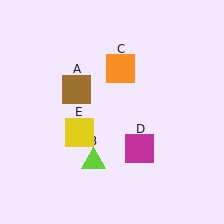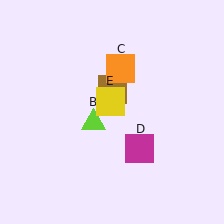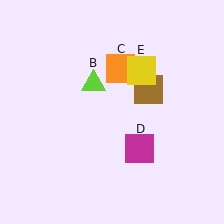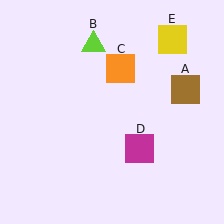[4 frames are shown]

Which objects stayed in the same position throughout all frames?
Orange square (object C) and magenta square (object D) remained stationary.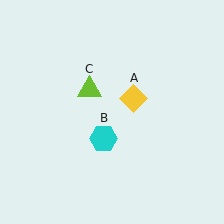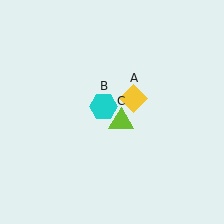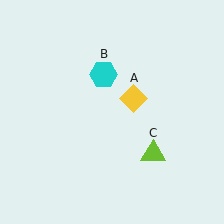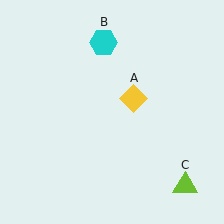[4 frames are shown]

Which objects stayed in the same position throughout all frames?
Yellow diamond (object A) remained stationary.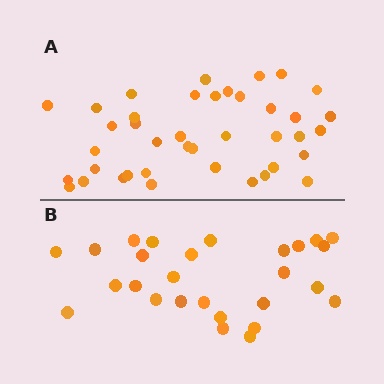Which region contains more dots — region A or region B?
Region A (the top region) has more dots.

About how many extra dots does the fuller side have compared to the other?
Region A has approximately 15 more dots than region B.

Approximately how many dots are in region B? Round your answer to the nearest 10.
About 30 dots. (The exact count is 27, which rounds to 30.)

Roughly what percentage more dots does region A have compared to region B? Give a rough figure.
About 50% more.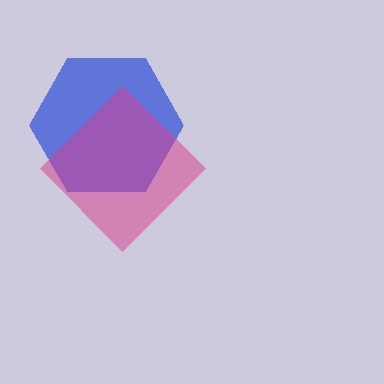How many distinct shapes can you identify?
There are 2 distinct shapes: a blue hexagon, a magenta diamond.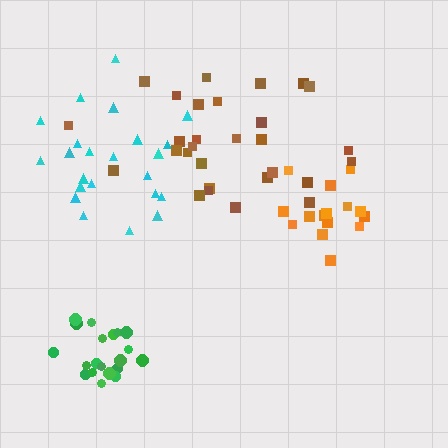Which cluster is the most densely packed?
Green.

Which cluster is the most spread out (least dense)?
Brown.